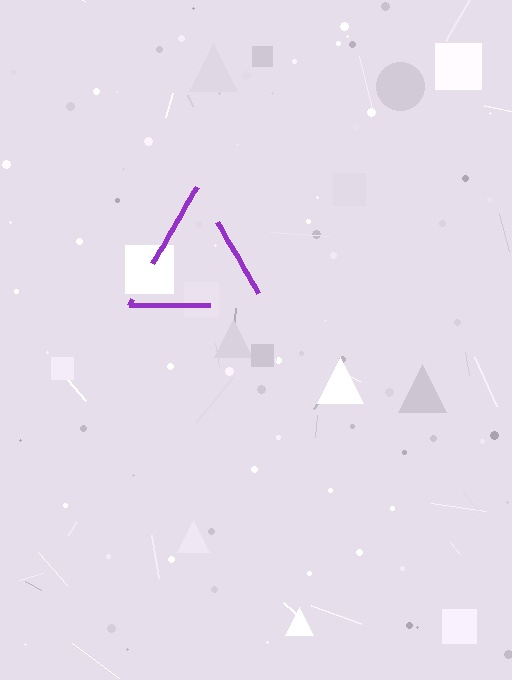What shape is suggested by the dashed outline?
The dashed outline suggests a triangle.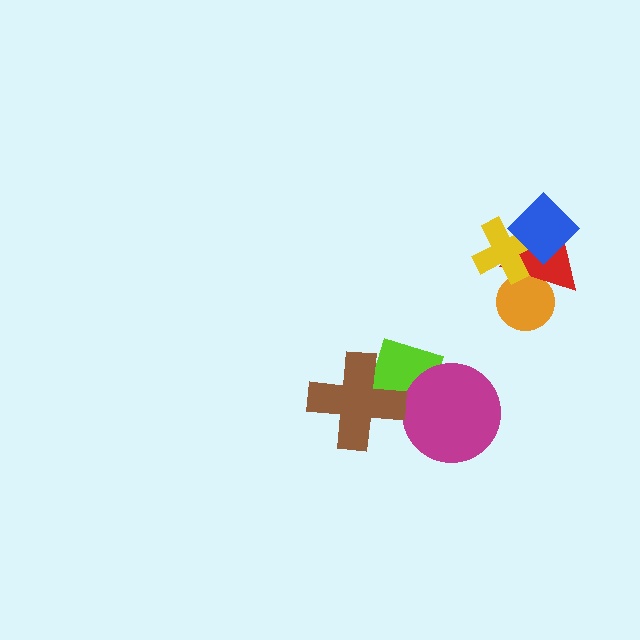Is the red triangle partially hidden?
Yes, it is partially covered by another shape.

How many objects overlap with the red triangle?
3 objects overlap with the red triangle.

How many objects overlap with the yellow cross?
3 objects overlap with the yellow cross.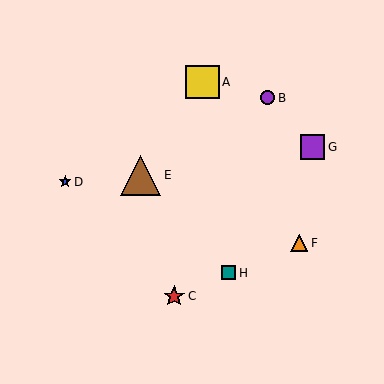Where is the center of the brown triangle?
The center of the brown triangle is at (141, 175).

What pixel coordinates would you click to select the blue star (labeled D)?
Click at (65, 182) to select the blue star D.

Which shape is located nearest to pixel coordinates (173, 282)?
The red star (labeled C) at (174, 296) is nearest to that location.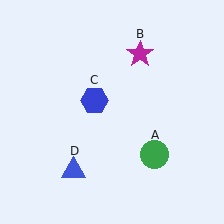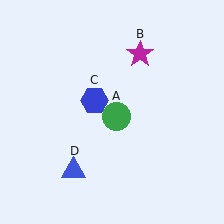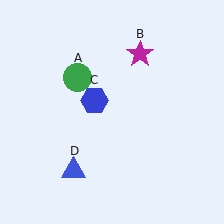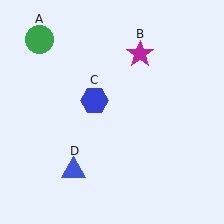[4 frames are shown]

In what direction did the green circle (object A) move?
The green circle (object A) moved up and to the left.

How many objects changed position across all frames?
1 object changed position: green circle (object A).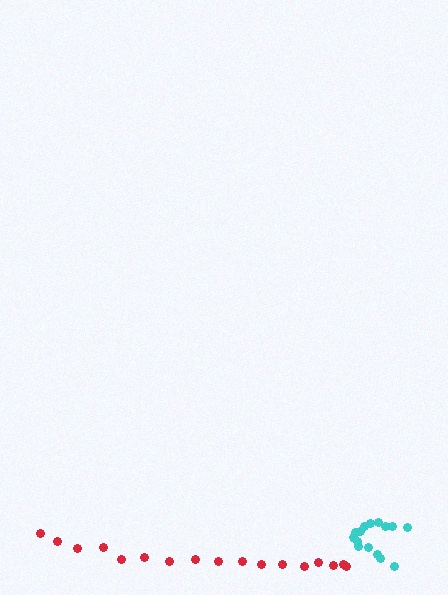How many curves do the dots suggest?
There are 2 distinct paths.